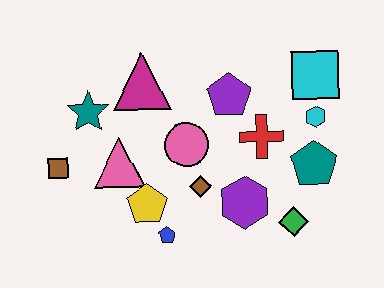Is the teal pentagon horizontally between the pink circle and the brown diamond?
No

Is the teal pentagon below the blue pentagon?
No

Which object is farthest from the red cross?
The brown square is farthest from the red cross.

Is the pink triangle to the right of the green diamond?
No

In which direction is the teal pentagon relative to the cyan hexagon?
The teal pentagon is below the cyan hexagon.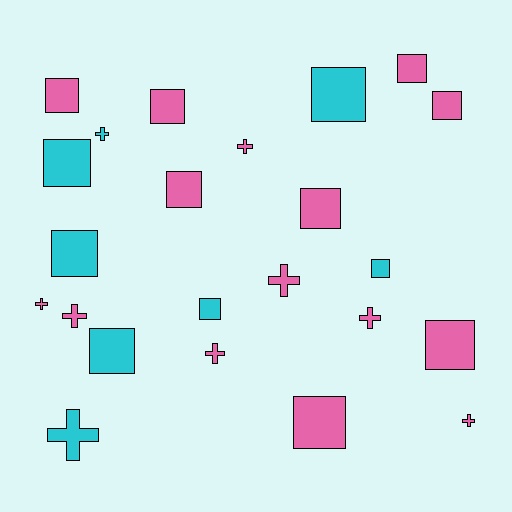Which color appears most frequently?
Pink, with 15 objects.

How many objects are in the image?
There are 23 objects.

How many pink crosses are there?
There are 7 pink crosses.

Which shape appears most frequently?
Square, with 14 objects.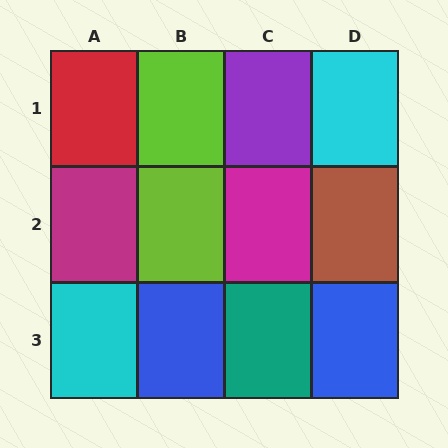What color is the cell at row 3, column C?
Teal.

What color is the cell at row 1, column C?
Purple.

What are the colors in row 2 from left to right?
Magenta, lime, magenta, brown.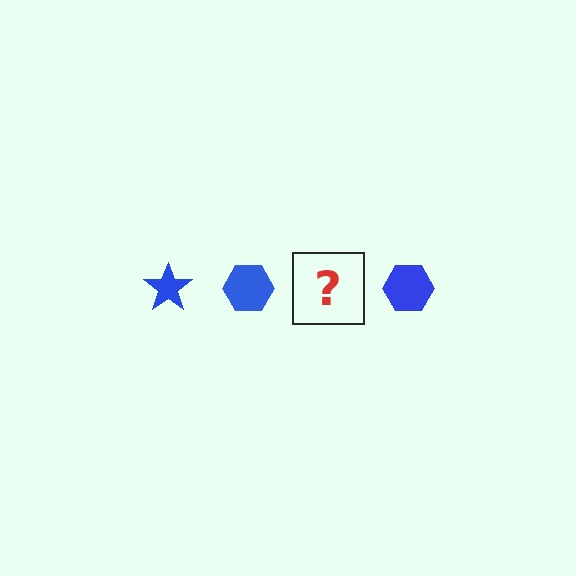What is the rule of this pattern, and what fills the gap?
The rule is that the pattern cycles through star, hexagon shapes in blue. The gap should be filled with a blue star.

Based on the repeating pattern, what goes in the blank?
The blank should be a blue star.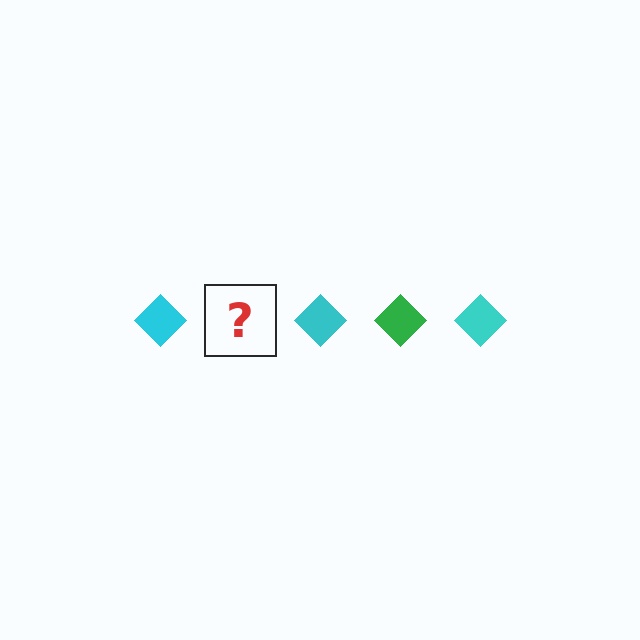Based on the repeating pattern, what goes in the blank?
The blank should be a green diamond.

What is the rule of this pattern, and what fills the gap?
The rule is that the pattern cycles through cyan, green diamonds. The gap should be filled with a green diamond.